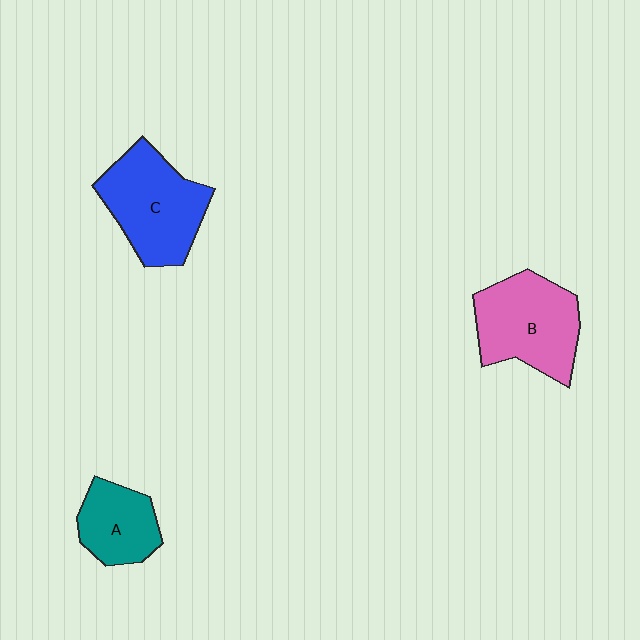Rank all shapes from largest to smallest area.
From largest to smallest: C (blue), B (pink), A (teal).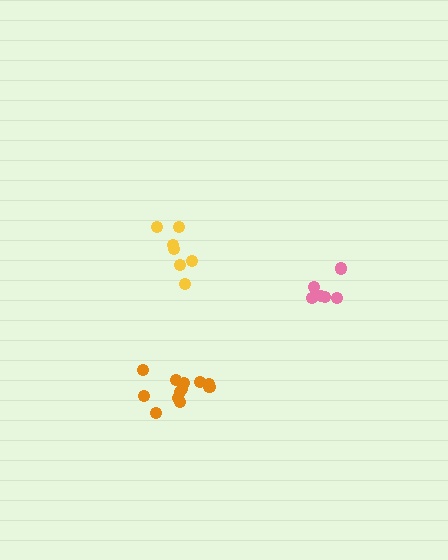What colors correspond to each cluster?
The clusters are colored: pink, orange, yellow.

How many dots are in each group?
Group 1: 6 dots, Group 2: 12 dots, Group 3: 7 dots (25 total).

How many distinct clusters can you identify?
There are 3 distinct clusters.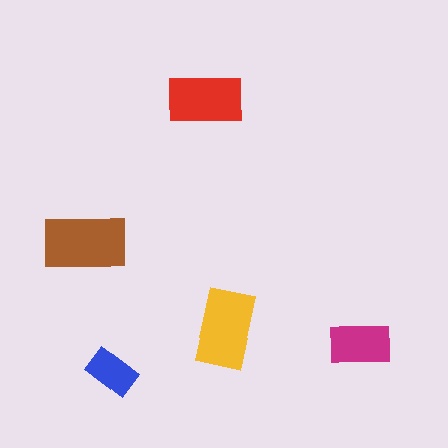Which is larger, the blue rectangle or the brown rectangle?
The brown one.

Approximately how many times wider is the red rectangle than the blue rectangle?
About 1.5 times wider.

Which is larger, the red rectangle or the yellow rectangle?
The yellow one.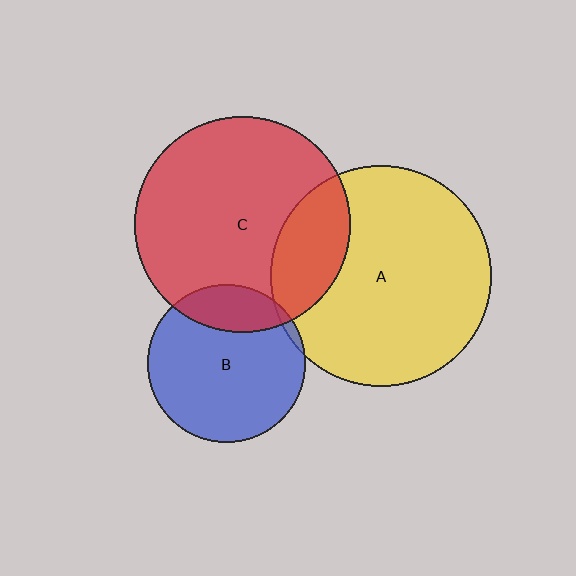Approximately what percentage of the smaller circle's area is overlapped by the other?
Approximately 20%.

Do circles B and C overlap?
Yes.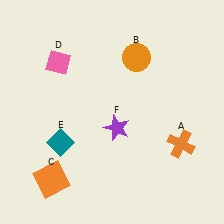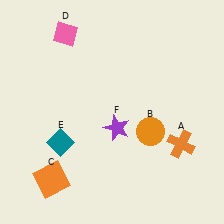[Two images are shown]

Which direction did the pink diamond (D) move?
The pink diamond (D) moved up.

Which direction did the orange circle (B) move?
The orange circle (B) moved down.